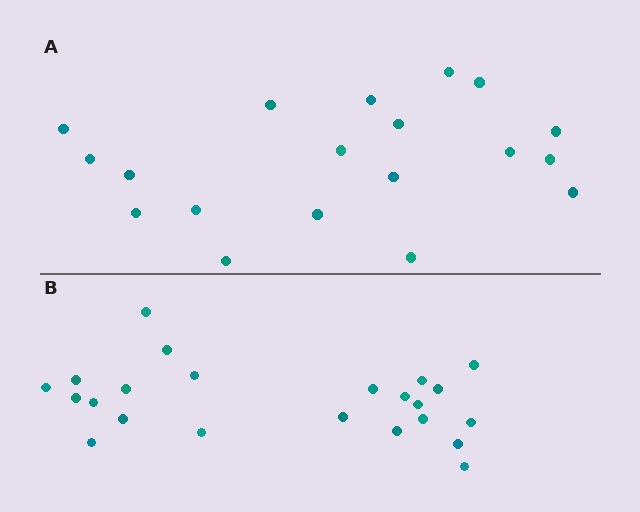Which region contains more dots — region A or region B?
Region B (the bottom region) has more dots.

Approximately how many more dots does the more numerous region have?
Region B has about 4 more dots than region A.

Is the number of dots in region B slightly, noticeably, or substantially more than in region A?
Region B has only slightly more — the two regions are fairly close. The ratio is roughly 1.2 to 1.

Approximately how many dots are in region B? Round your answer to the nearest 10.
About 20 dots. (The exact count is 23, which rounds to 20.)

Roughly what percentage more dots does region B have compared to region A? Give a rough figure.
About 20% more.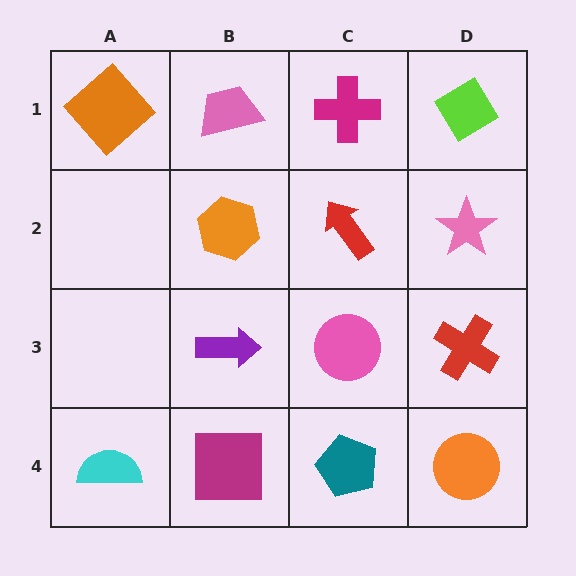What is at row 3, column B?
A purple arrow.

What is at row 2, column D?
A pink star.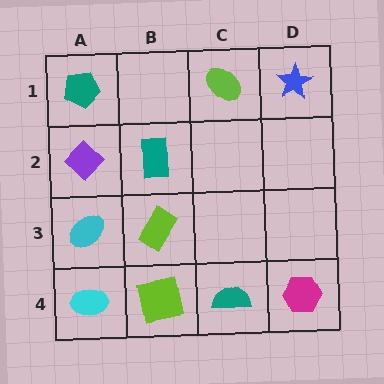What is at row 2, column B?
A teal rectangle.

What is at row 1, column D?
A blue star.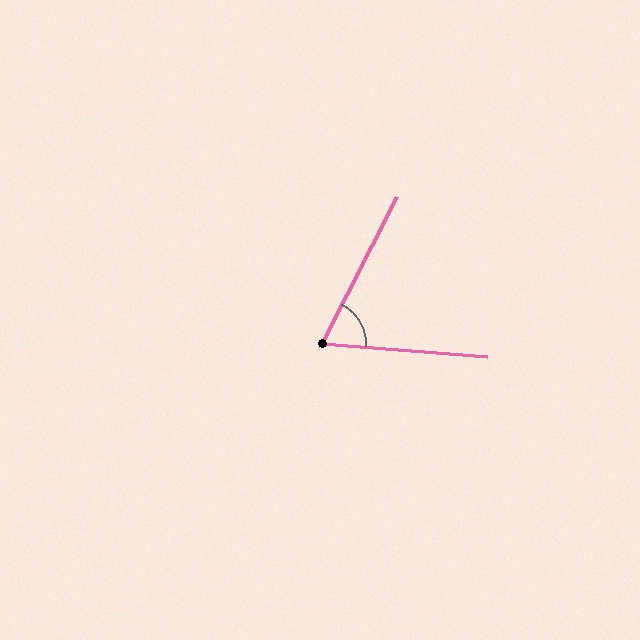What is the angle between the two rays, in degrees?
Approximately 67 degrees.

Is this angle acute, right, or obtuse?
It is acute.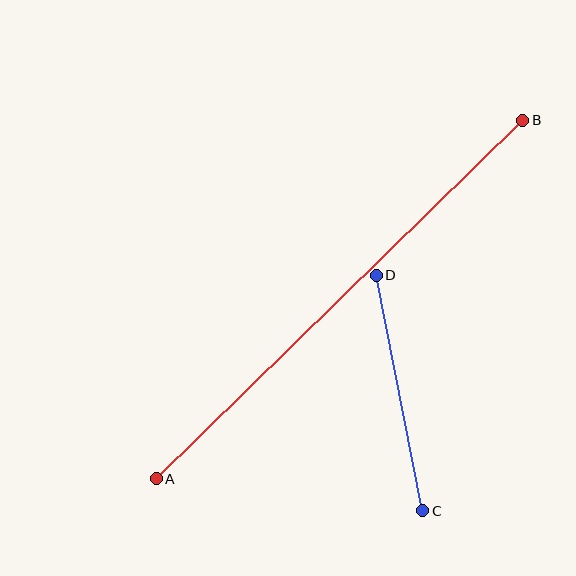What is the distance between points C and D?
The distance is approximately 240 pixels.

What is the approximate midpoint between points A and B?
The midpoint is at approximately (340, 299) pixels.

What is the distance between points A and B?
The distance is approximately 513 pixels.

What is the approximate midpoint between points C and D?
The midpoint is at approximately (399, 393) pixels.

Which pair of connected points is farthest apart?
Points A and B are farthest apart.